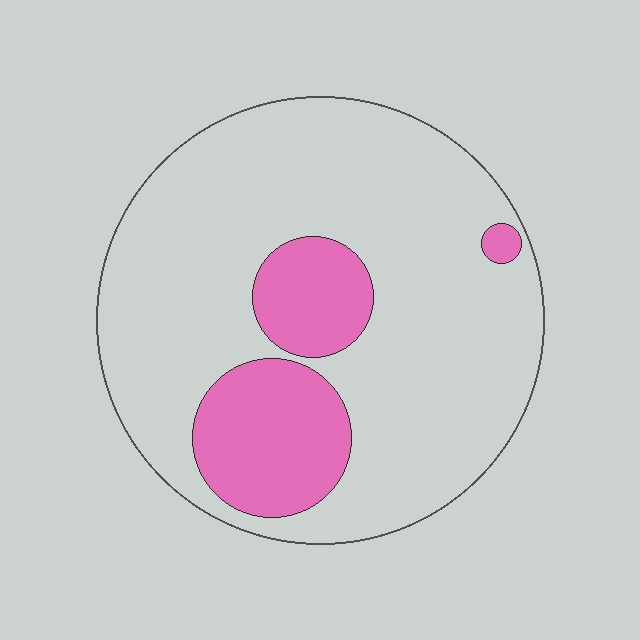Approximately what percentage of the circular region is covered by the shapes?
Approximately 20%.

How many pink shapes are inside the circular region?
3.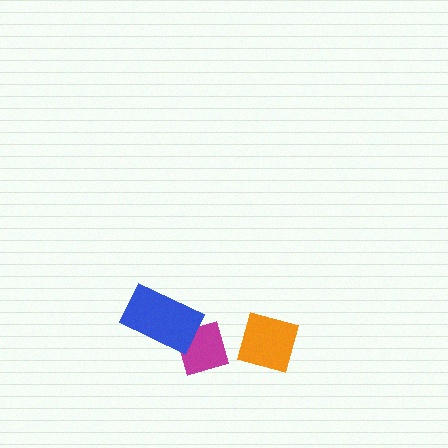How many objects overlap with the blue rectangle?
1 object overlaps with the blue rectangle.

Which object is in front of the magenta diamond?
The blue rectangle is in front of the magenta diamond.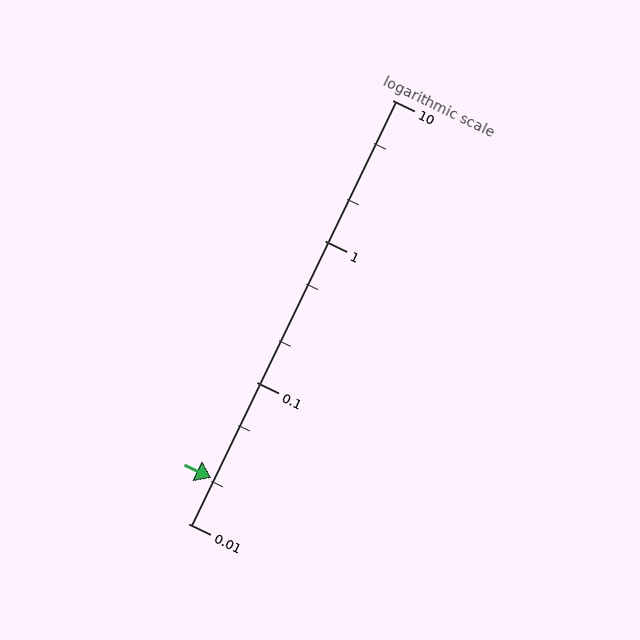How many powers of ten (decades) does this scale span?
The scale spans 3 decades, from 0.01 to 10.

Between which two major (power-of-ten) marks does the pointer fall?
The pointer is between 0.01 and 0.1.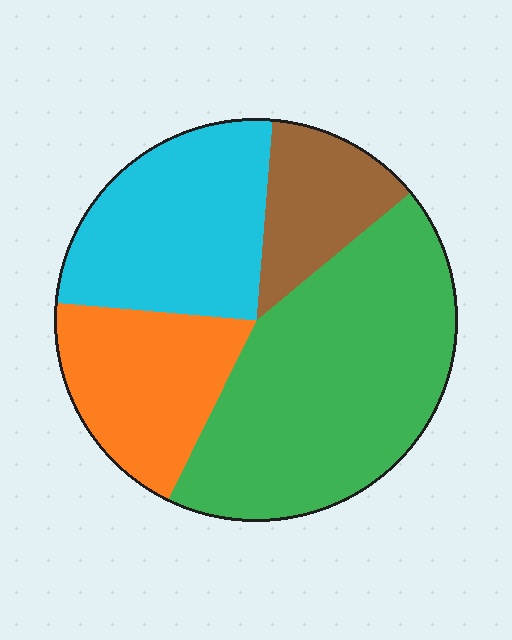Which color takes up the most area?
Green, at roughly 45%.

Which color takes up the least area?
Brown, at roughly 15%.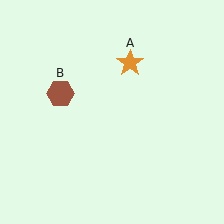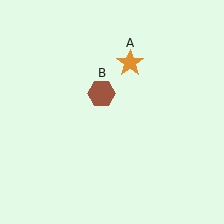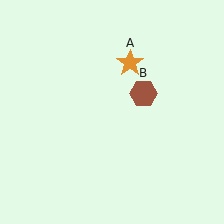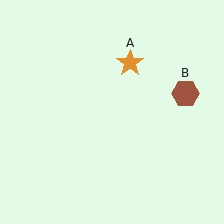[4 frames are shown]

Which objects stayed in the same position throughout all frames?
Orange star (object A) remained stationary.